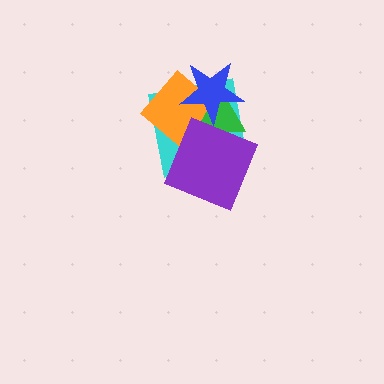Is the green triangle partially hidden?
Yes, it is partially covered by another shape.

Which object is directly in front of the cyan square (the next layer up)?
The orange diamond is directly in front of the cyan square.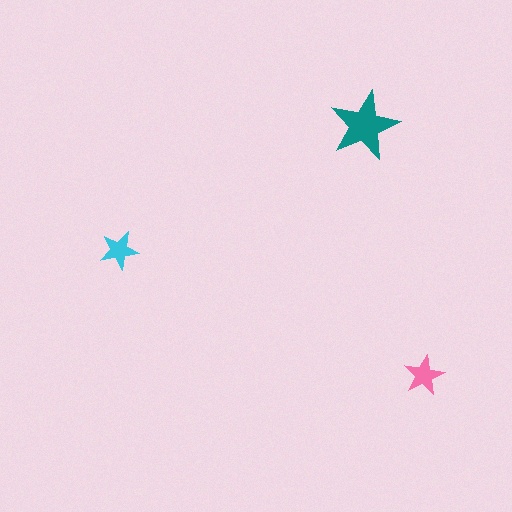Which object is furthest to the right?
The pink star is rightmost.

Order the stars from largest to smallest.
the teal one, the pink one, the cyan one.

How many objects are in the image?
There are 3 objects in the image.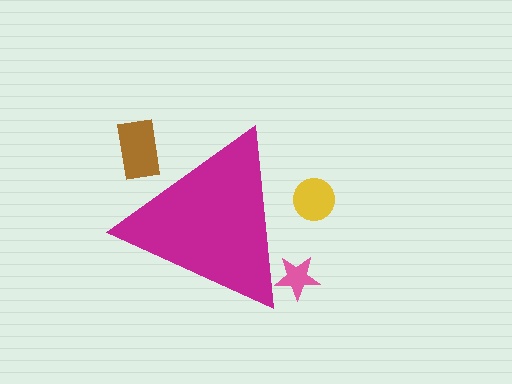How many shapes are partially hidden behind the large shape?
3 shapes are partially hidden.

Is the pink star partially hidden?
Yes, the pink star is partially hidden behind the magenta triangle.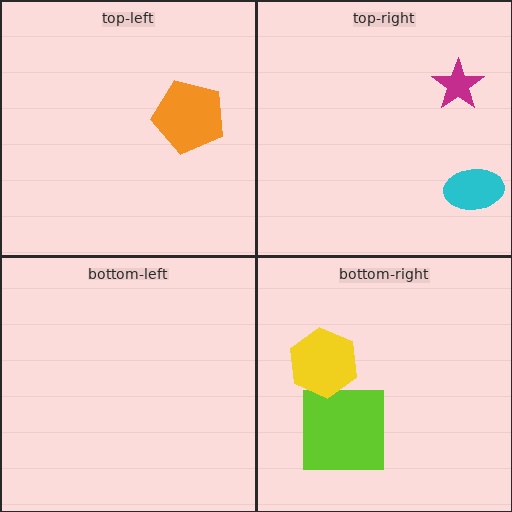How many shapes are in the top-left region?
1.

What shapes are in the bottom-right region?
The lime square, the yellow hexagon.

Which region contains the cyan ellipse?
The top-right region.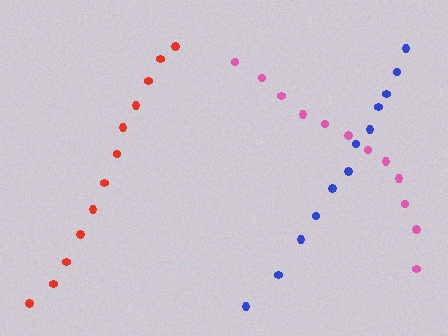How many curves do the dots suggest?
There are 3 distinct paths.